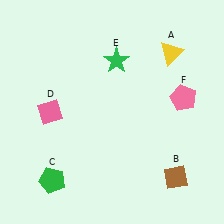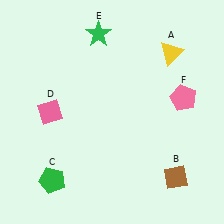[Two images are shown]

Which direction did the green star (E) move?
The green star (E) moved up.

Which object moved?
The green star (E) moved up.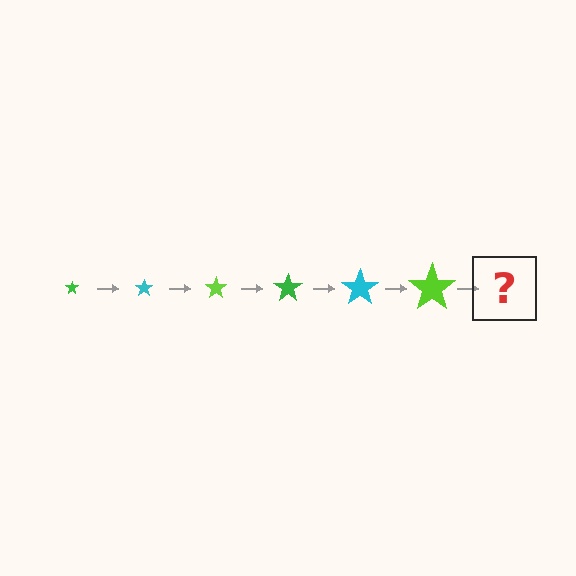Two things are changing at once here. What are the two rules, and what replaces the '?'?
The two rules are that the star grows larger each step and the color cycles through green, cyan, and lime. The '?' should be a green star, larger than the previous one.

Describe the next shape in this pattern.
It should be a green star, larger than the previous one.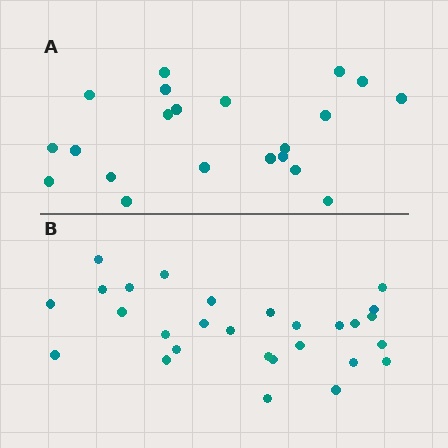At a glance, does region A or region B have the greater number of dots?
Region B (the bottom region) has more dots.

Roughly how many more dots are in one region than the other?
Region B has roughly 8 or so more dots than region A.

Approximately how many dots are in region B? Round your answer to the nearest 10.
About 30 dots. (The exact count is 28, which rounds to 30.)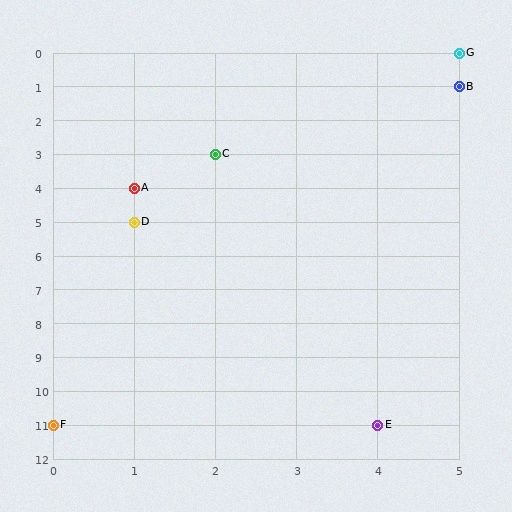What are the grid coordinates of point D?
Point D is at grid coordinates (1, 5).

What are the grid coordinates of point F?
Point F is at grid coordinates (0, 11).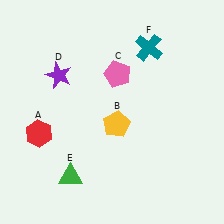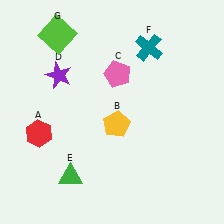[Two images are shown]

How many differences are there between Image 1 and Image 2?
There is 1 difference between the two images.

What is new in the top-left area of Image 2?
A lime square (G) was added in the top-left area of Image 2.